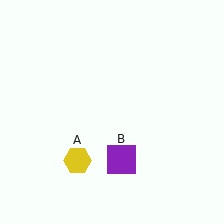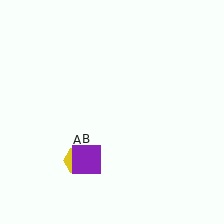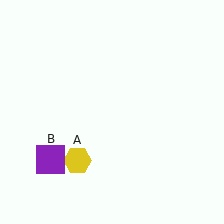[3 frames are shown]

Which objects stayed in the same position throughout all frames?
Yellow hexagon (object A) remained stationary.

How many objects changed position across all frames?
1 object changed position: purple square (object B).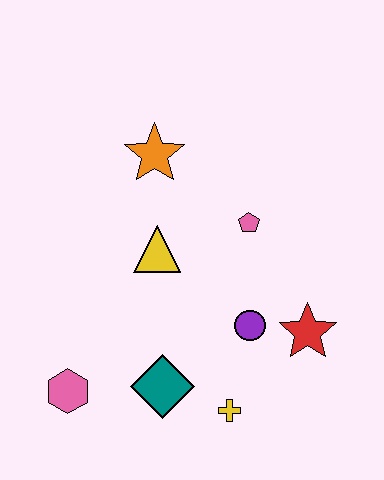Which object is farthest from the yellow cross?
The orange star is farthest from the yellow cross.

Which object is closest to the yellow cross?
The teal diamond is closest to the yellow cross.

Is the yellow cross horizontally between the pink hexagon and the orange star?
No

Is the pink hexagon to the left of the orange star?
Yes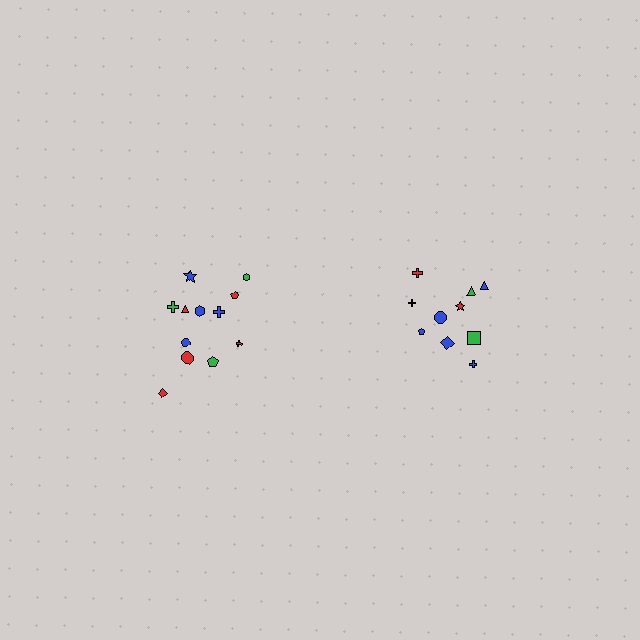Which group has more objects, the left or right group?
The left group.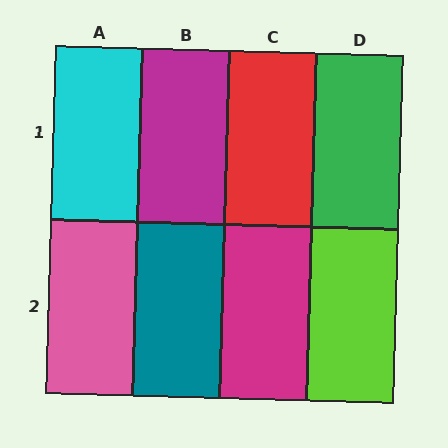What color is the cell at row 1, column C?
Red.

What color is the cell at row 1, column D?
Green.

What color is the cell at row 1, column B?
Magenta.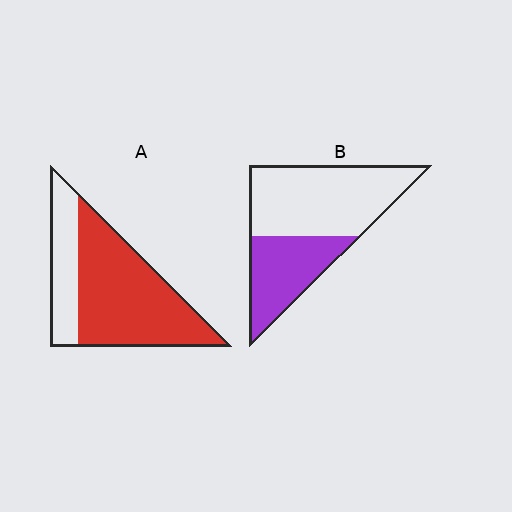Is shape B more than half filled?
No.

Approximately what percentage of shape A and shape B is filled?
A is approximately 70% and B is approximately 35%.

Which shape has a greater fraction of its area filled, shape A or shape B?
Shape A.